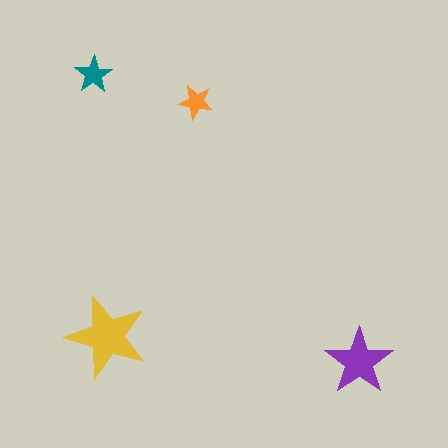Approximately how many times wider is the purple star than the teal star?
About 2 times wider.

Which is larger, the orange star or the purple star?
The purple one.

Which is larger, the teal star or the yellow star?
The yellow one.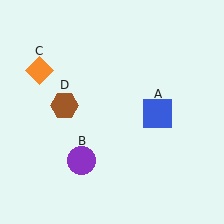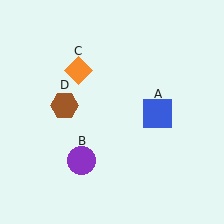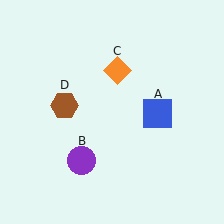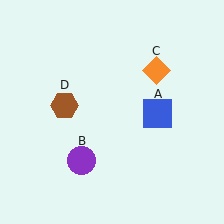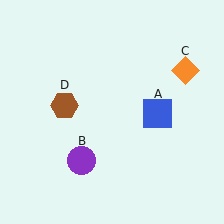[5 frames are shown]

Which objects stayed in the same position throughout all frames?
Blue square (object A) and purple circle (object B) and brown hexagon (object D) remained stationary.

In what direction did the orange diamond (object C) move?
The orange diamond (object C) moved right.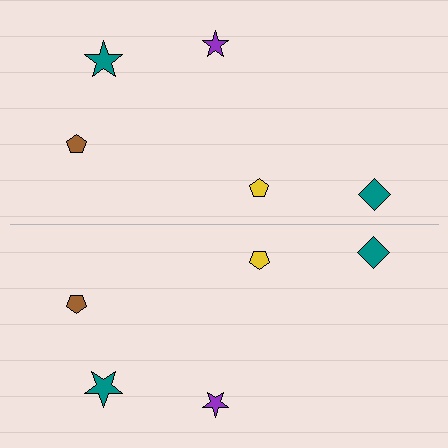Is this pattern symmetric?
Yes, this pattern has bilateral (reflection) symmetry.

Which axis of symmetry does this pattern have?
The pattern has a horizontal axis of symmetry running through the center of the image.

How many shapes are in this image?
There are 10 shapes in this image.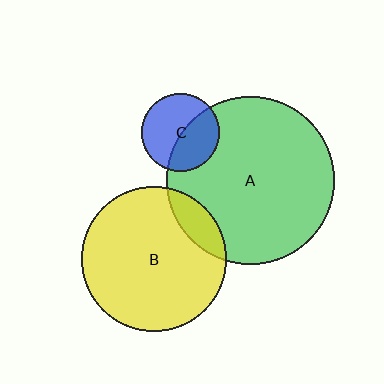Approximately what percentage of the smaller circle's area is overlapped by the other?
Approximately 45%.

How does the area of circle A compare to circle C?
Approximately 4.7 times.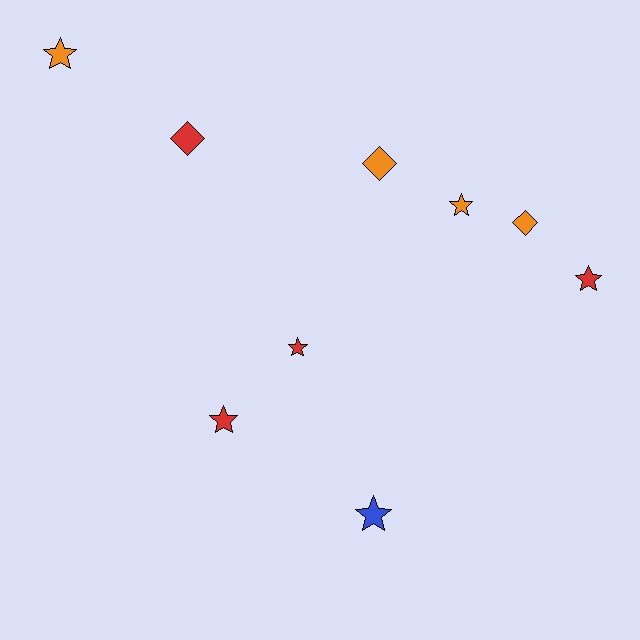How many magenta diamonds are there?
There are no magenta diamonds.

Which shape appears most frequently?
Star, with 6 objects.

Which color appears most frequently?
Orange, with 4 objects.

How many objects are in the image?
There are 9 objects.